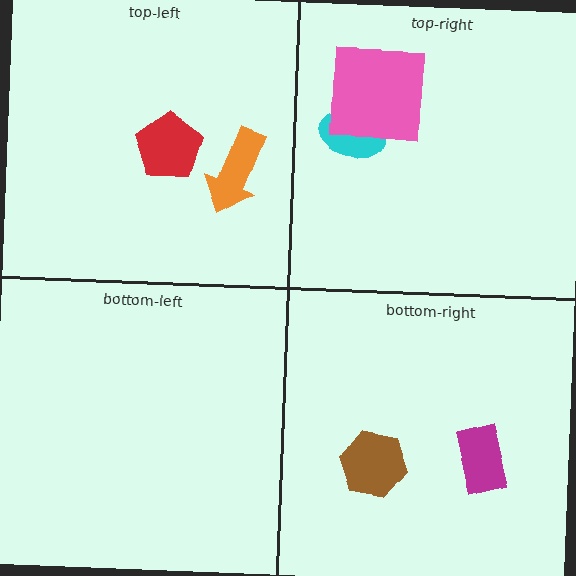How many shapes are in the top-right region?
2.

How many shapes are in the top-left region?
2.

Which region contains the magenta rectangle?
The bottom-right region.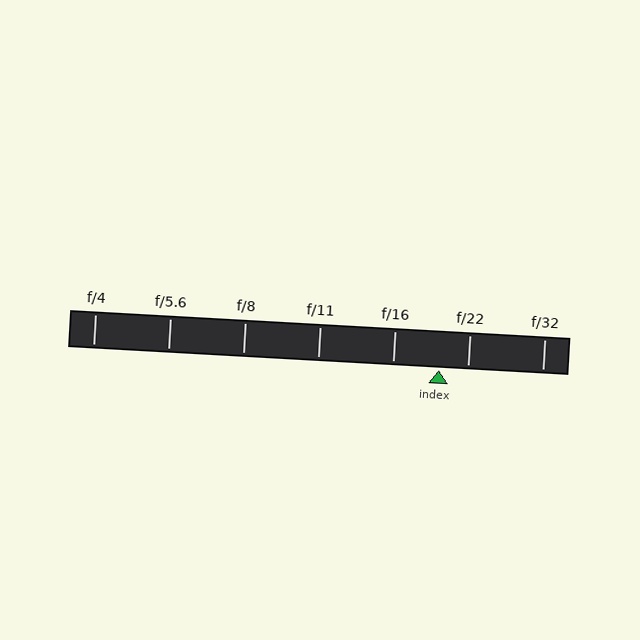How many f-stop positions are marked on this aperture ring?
There are 7 f-stop positions marked.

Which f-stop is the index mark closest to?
The index mark is closest to f/22.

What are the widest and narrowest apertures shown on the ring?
The widest aperture shown is f/4 and the narrowest is f/32.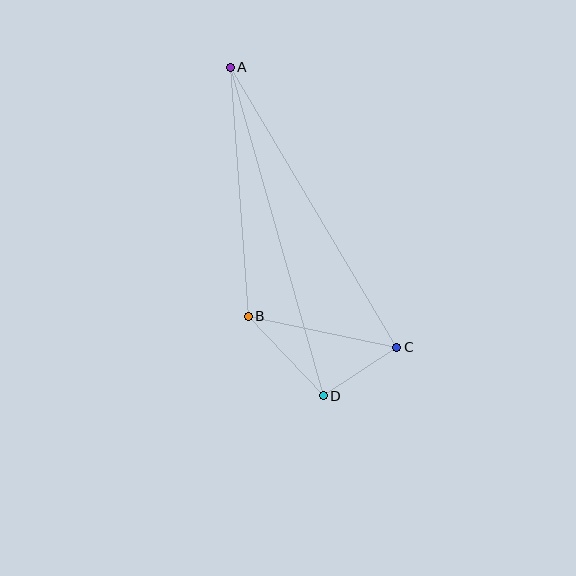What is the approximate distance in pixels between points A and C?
The distance between A and C is approximately 326 pixels.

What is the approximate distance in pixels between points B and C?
The distance between B and C is approximately 152 pixels.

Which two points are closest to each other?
Points C and D are closest to each other.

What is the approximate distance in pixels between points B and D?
The distance between B and D is approximately 109 pixels.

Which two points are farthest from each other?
Points A and D are farthest from each other.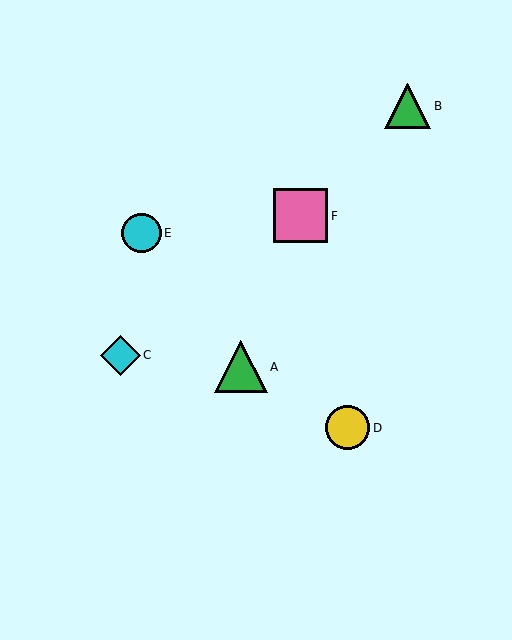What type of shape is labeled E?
Shape E is a cyan circle.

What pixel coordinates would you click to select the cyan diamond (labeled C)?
Click at (120, 355) to select the cyan diamond C.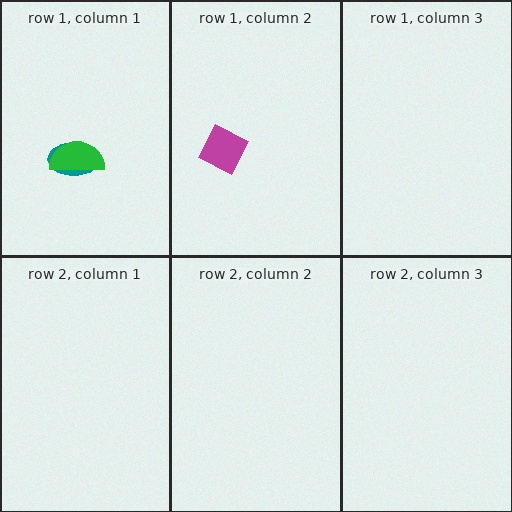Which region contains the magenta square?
The row 1, column 2 region.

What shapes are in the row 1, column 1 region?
The teal ellipse, the green semicircle.